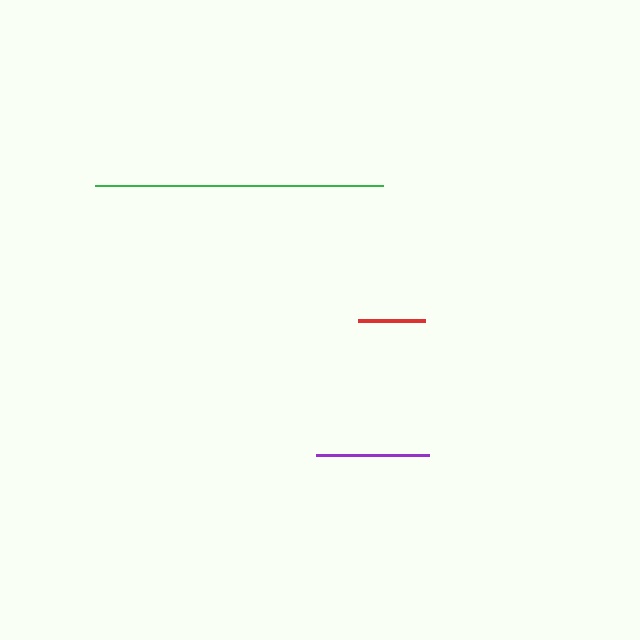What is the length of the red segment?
The red segment is approximately 68 pixels long.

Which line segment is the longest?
The green line is the longest at approximately 288 pixels.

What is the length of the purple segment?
The purple segment is approximately 114 pixels long.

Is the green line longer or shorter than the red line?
The green line is longer than the red line.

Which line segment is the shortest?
The red line is the shortest at approximately 68 pixels.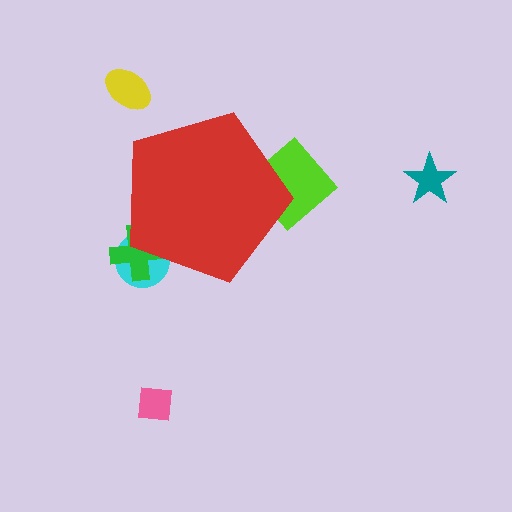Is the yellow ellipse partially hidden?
No, the yellow ellipse is fully visible.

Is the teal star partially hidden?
No, the teal star is fully visible.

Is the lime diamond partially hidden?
Yes, the lime diamond is partially hidden behind the red pentagon.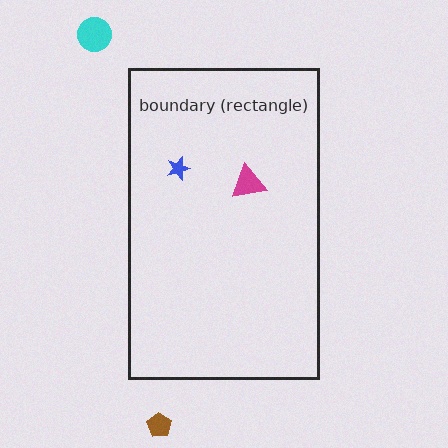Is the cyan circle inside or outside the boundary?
Outside.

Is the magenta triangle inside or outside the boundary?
Inside.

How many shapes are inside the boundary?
2 inside, 2 outside.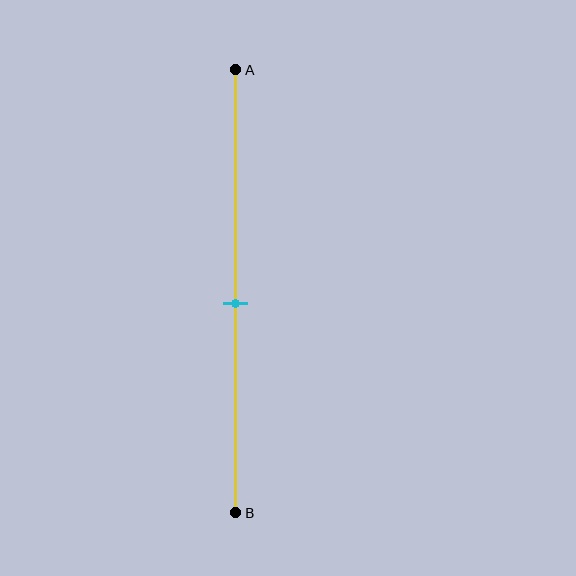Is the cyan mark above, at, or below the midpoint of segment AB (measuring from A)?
The cyan mark is approximately at the midpoint of segment AB.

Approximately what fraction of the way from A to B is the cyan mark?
The cyan mark is approximately 55% of the way from A to B.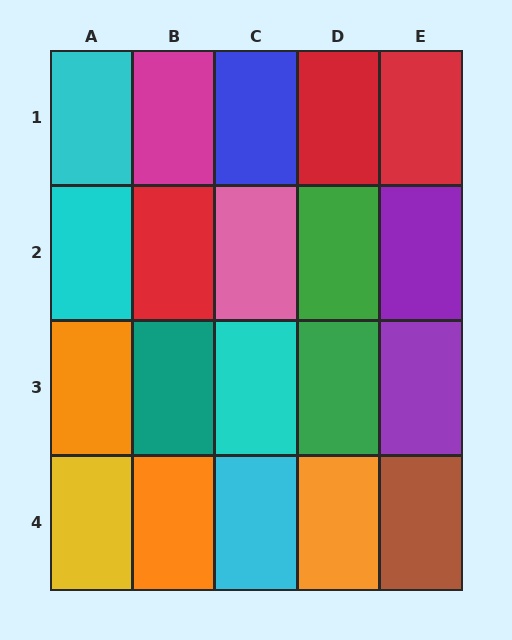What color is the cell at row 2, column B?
Red.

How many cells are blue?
1 cell is blue.